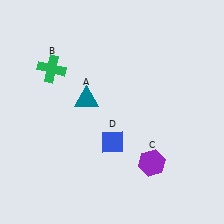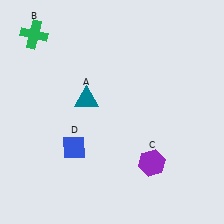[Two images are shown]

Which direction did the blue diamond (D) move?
The blue diamond (D) moved left.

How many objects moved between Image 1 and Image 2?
2 objects moved between the two images.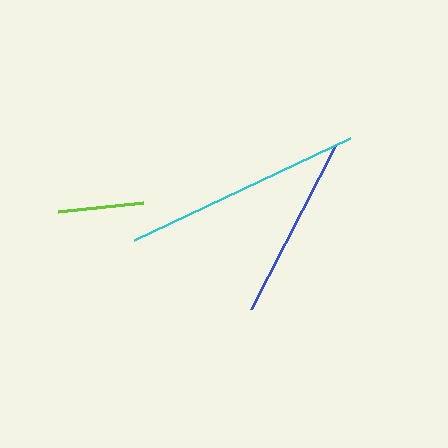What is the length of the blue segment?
The blue segment is approximately 185 pixels long.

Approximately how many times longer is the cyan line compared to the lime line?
The cyan line is approximately 2.8 times the length of the lime line.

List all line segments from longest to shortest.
From longest to shortest: cyan, blue, lime.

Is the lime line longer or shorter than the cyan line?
The cyan line is longer than the lime line.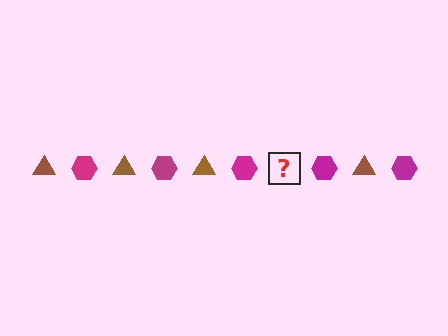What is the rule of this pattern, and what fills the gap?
The rule is that the pattern alternates between brown triangle and magenta hexagon. The gap should be filled with a brown triangle.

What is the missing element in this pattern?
The missing element is a brown triangle.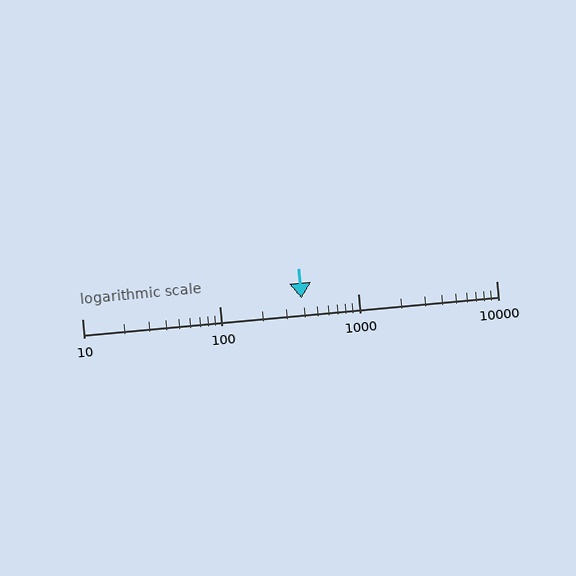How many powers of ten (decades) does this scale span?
The scale spans 3 decades, from 10 to 10000.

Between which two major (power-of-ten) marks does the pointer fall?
The pointer is between 100 and 1000.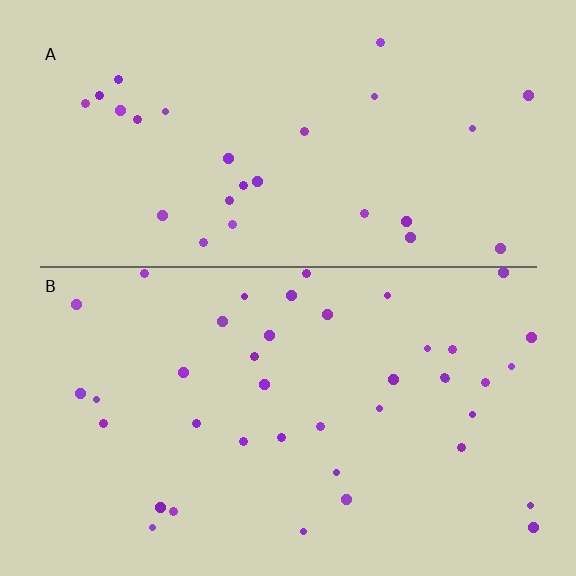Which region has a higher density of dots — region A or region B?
B (the bottom).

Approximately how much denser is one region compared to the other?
Approximately 1.5× — region B over region A.